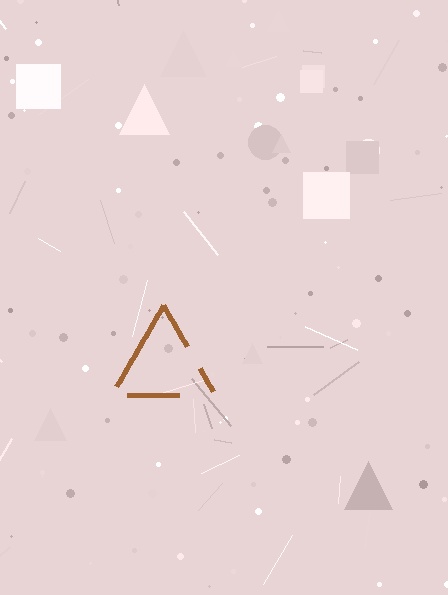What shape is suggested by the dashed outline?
The dashed outline suggests a triangle.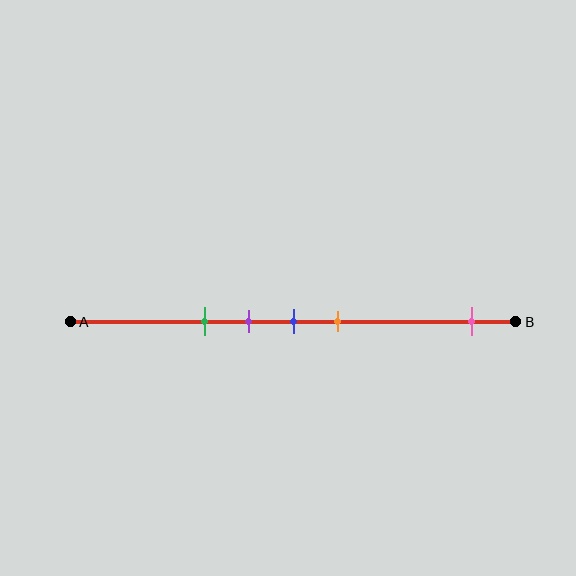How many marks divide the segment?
There are 5 marks dividing the segment.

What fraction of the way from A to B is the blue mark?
The blue mark is approximately 50% (0.5) of the way from A to B.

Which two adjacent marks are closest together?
The purple and blue marks are the closest adjacent pair.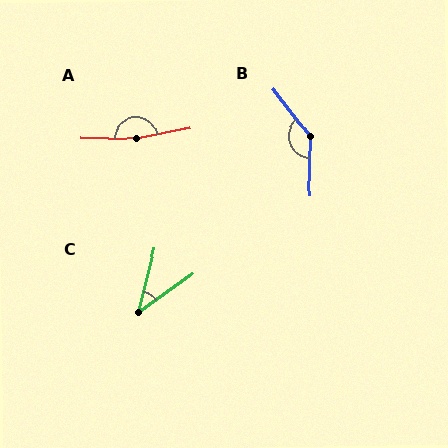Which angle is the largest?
A, at approximately 168 degrees.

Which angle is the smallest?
C, at approximately 40 degrees.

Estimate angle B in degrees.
Approximately 141 degrees.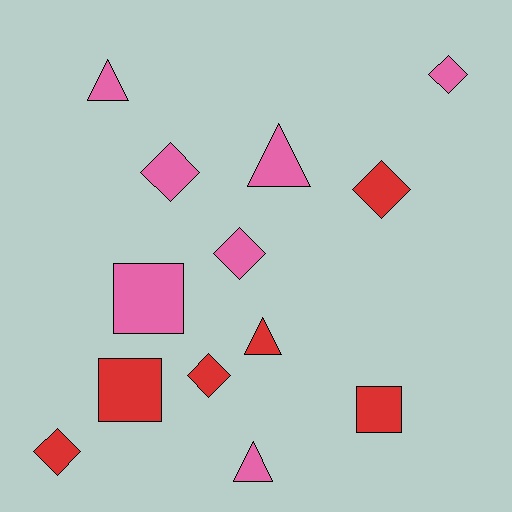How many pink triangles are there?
There are 3 pink triangles.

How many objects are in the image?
There are 13 objects.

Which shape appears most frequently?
Diamond, with 6 objects.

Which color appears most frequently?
Pink, with 7 objects.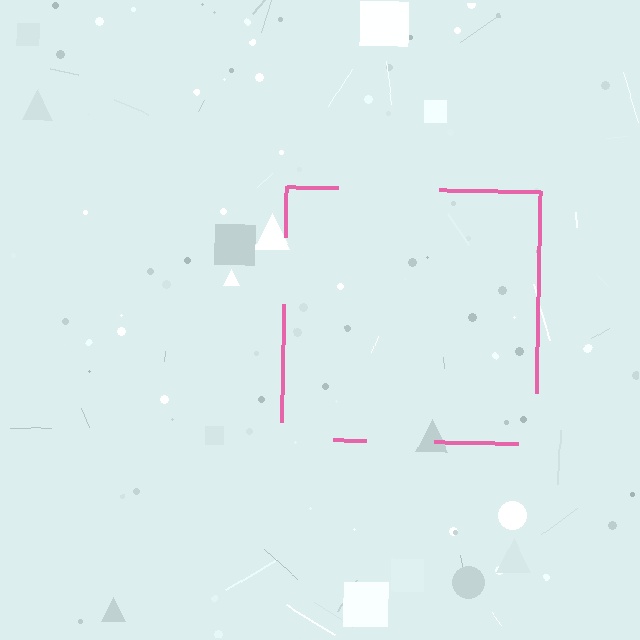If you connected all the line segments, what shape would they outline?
They would outline a square.